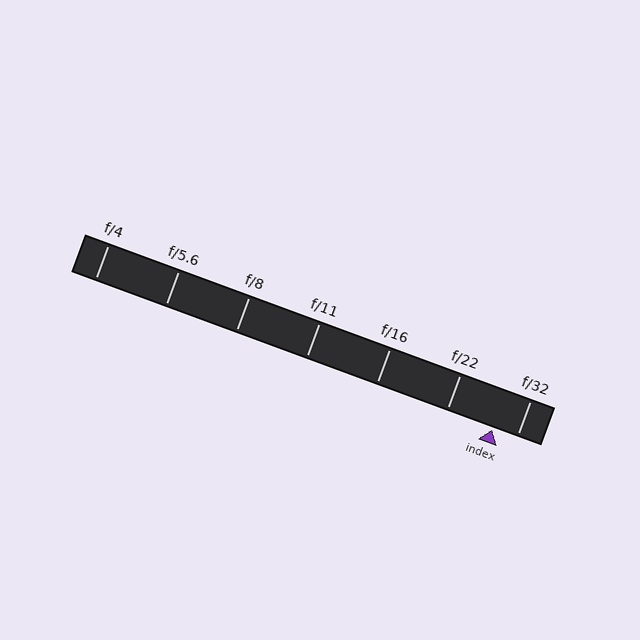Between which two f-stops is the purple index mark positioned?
The index mark is between f/22 and f/32.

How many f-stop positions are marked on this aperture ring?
There are 7 f-stop positions marked.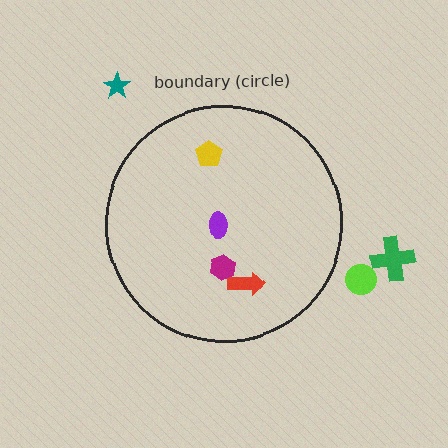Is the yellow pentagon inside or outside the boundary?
Inside.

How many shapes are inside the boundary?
4 inside, 3 outside.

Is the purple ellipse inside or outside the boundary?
Inside.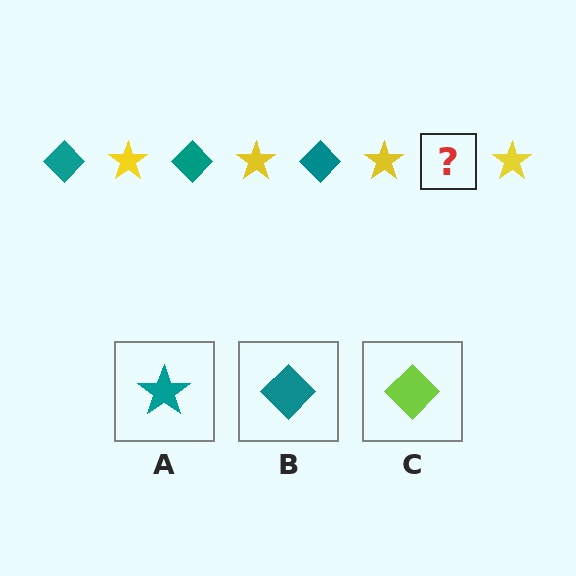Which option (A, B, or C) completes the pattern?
B.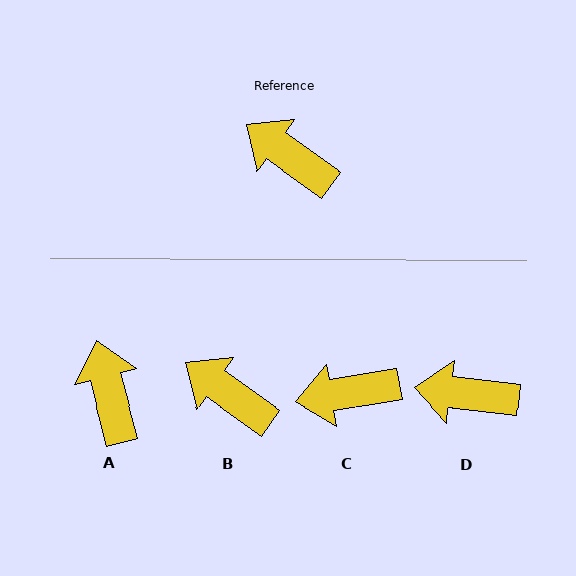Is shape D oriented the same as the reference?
No, it is off by about 29 degrees.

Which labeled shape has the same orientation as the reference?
B.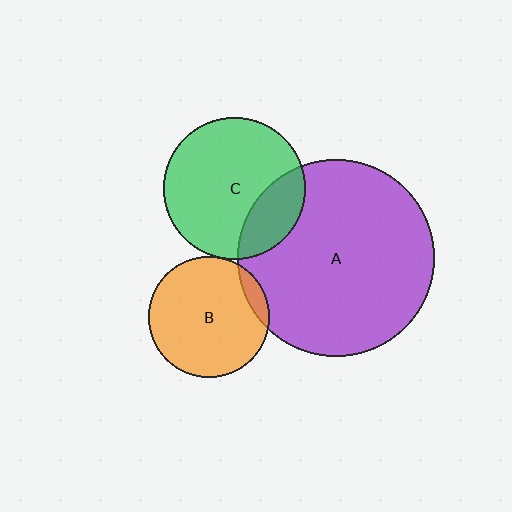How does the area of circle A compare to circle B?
Approximately 2.6 times.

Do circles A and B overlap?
Yes.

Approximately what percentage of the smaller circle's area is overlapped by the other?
Approximately 10%.